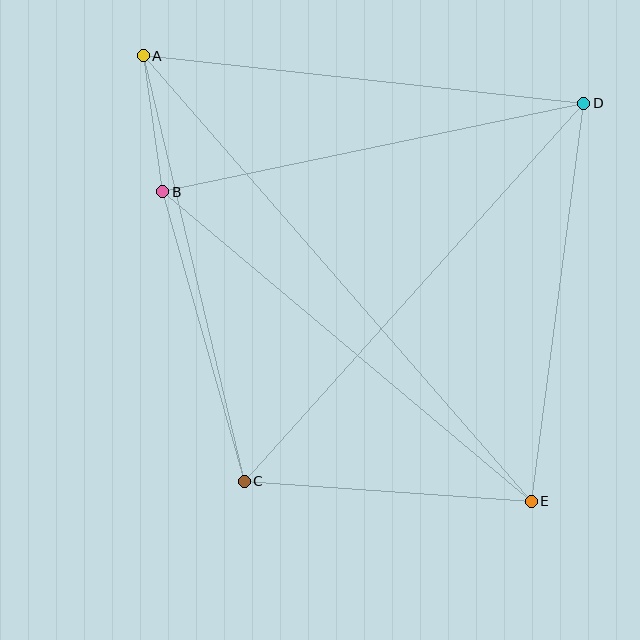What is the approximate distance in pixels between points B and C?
The distance between B and C is approximately 301 pixels.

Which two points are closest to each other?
Points A and B are closest to each other.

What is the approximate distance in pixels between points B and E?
The distance between B and E is approximately 481 pixels.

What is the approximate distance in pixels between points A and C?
The distance between A and C is approximately 438 pixels.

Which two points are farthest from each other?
Points A and E are farthest from each other.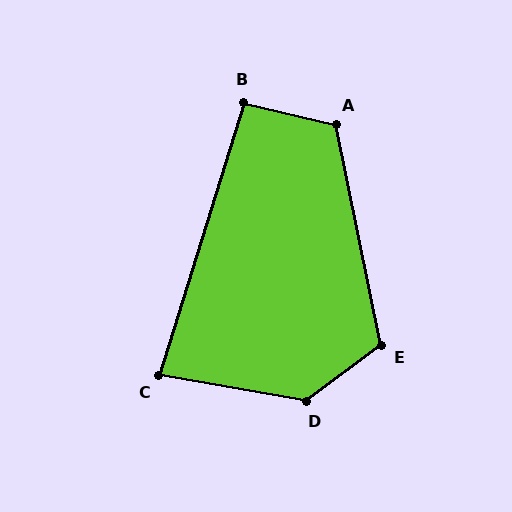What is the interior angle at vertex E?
Approximately 115 degrees (obtuse).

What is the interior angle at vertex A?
Approximately 115 degrees (obtuse).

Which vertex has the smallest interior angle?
C, at approximately 83 degrees.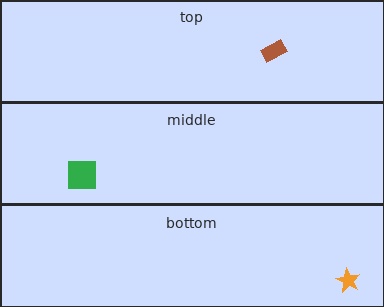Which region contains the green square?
The middle region.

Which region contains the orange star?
The bottom region.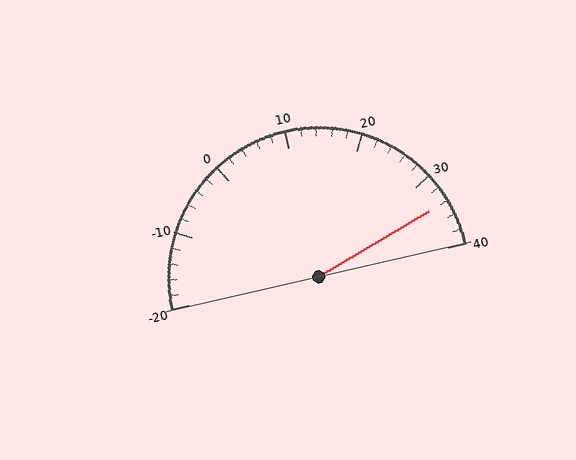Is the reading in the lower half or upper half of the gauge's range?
The reading is in the upper half of the range (-20 to 40).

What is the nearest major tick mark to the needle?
The nearest major tick mark is 30.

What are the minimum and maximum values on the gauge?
The gauge ranges from -20 to 40.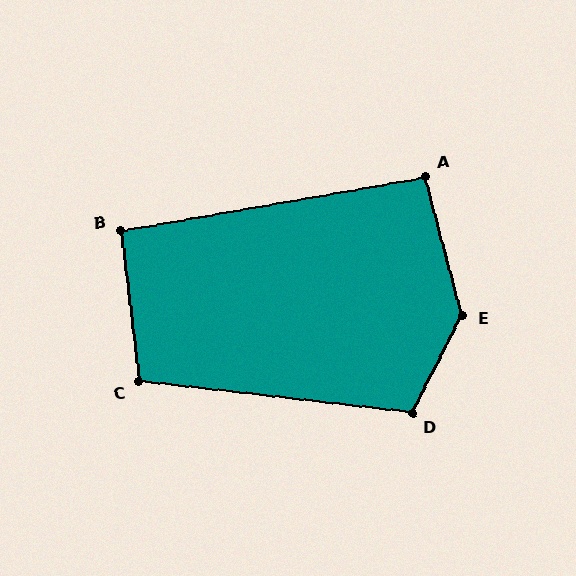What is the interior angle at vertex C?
Approximately 103 degrees (obtuse).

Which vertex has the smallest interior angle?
B, at approximately 93 degrees.